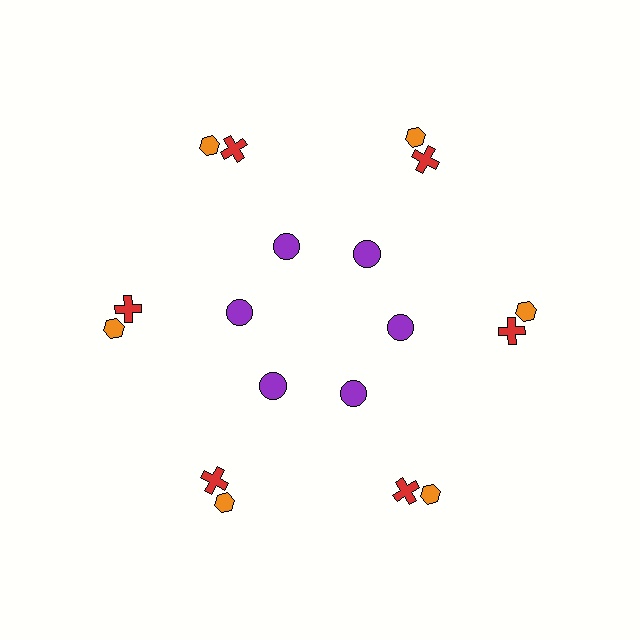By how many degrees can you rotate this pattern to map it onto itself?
The pattern maps onto itself every 60 degrees of rotation.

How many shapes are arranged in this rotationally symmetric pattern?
There are 18 shapes, arranged in 6 groups of 3.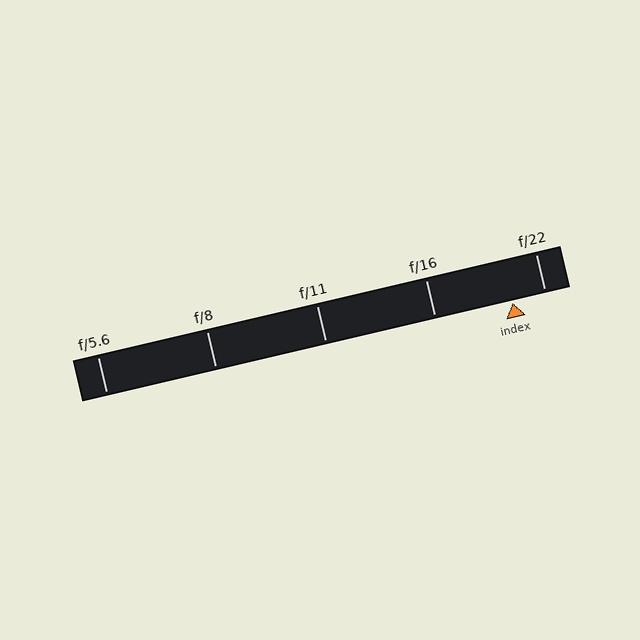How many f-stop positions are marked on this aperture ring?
There are 5 f-stop positions marked.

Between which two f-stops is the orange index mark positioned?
The index mark is between f/16 and f/22.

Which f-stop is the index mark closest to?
The index mark is closest to f/22.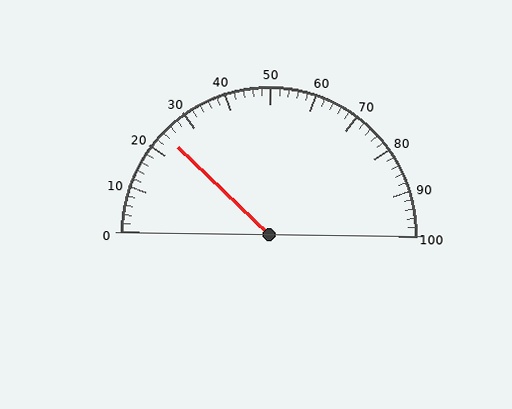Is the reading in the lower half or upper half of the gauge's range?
The reading is in the lower half of the range (0 to 100).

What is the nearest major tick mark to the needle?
The nearest major tick mark is 20.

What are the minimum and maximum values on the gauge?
The gauge ranges from 0 to 100.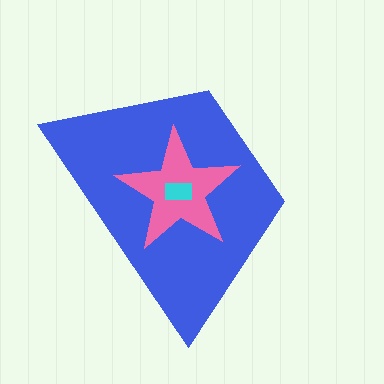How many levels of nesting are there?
3.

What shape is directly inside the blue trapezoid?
The pink star.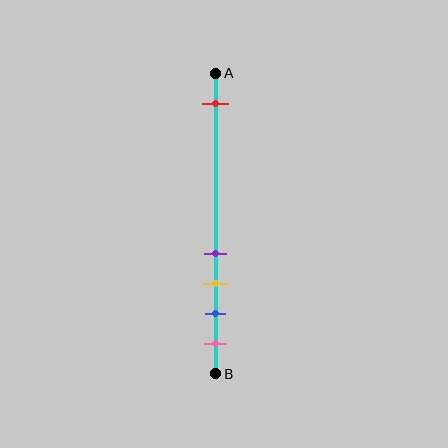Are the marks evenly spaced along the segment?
No, the marks are not evenly spaced.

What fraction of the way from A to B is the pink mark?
The pink mark is approximately 90% (0.9) of the way from A to B.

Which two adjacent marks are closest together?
The purple and yellow marks are the closest adjacent pair.